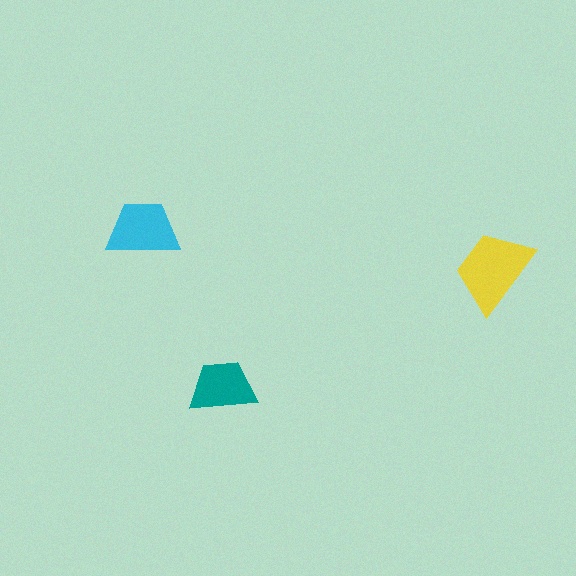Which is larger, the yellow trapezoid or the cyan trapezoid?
The yellow one.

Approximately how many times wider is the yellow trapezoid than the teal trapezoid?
About 1.5 times wider.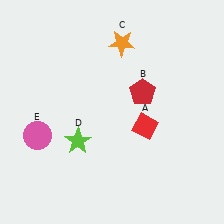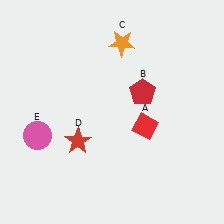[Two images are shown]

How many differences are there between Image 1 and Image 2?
There is 1 difference between the two images.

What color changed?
The star (D) changed from lime in Image 1 to red in Image 2.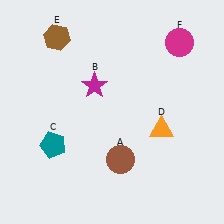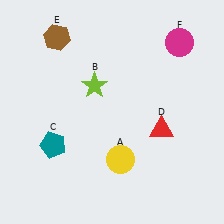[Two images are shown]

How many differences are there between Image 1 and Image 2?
There are 3 differences between the two images.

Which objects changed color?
A changed from brown to yellow. B changed from magenta to lime. D changed from orange to red.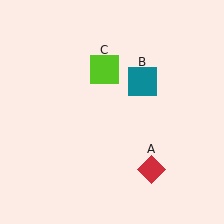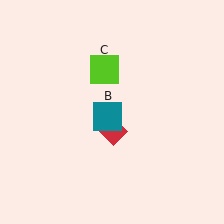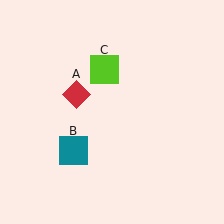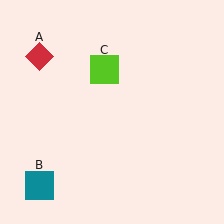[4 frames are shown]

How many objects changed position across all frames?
2 objects changed position: red diamond (object A), teal square (object B).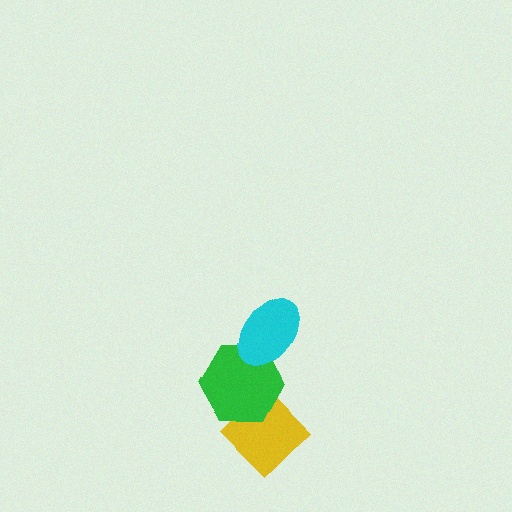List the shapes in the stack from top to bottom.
From top to bottom: the cyan ellipse, the green hexagon, the yellow diamond.